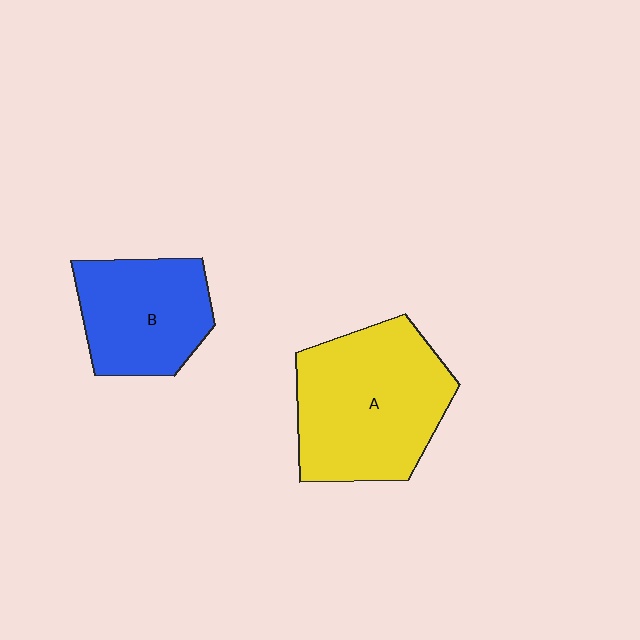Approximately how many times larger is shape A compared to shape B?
Approximately 1.5 times.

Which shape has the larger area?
Shape A (yellow).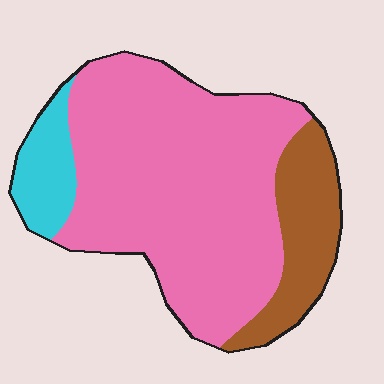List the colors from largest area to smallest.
From largest to smallest: pink, brown, cyan.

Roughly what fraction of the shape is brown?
Brown takes up about one sixth (1/6) of the shape.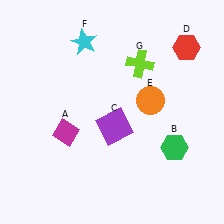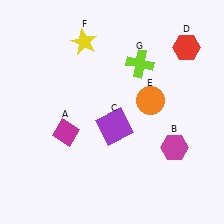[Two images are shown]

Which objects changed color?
B changed from green to magenta. F changed from cyan to yellow.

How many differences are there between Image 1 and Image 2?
There are 2 differences between the two images.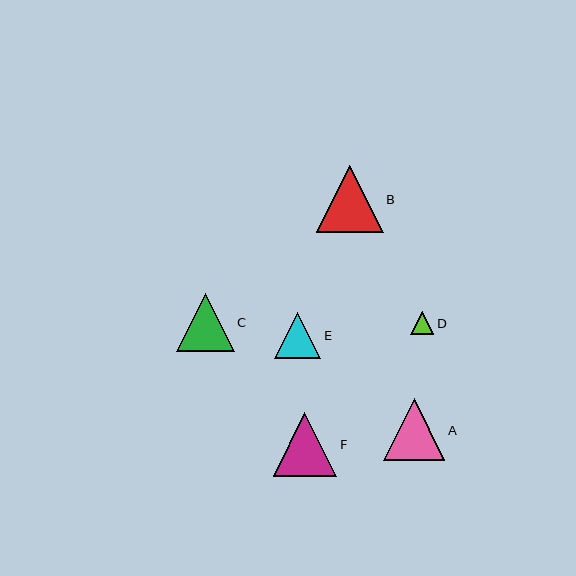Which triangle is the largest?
Triangle B is the largest with a size of approximately 66 pixels.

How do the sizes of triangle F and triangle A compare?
Triangle F and triangle A are approximately the same size.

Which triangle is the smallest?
Triangle D is the smallest with a size of approximately 23 pixels.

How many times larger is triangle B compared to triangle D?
Triangle B is approximately 2.9 times the size of triangle D.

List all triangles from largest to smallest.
From largest to smallest: B, F, A, C, E, D.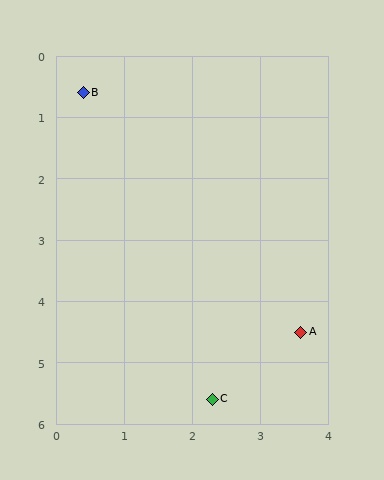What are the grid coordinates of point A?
Point A is at approximately (3.6, 4.5).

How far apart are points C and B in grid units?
Points C and B are about 5.3 grid units apart.